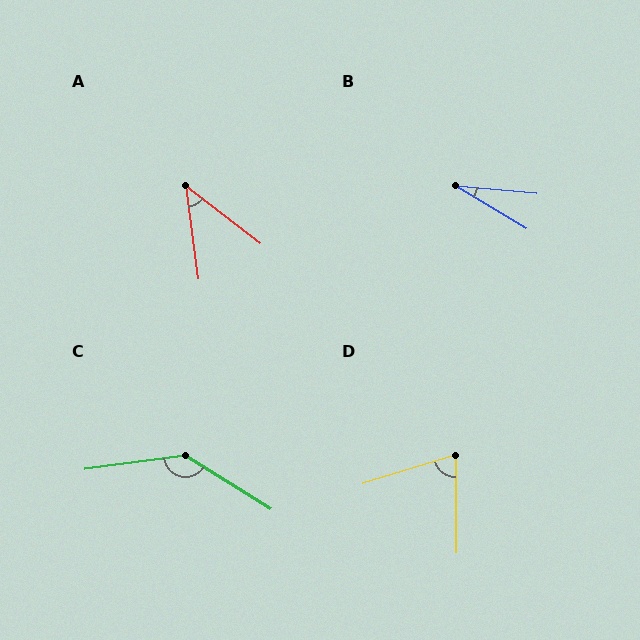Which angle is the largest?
C, at approximately 140 degrees.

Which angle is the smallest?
B, at approximately 26 degrees.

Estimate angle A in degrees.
Approximately 44 degrees.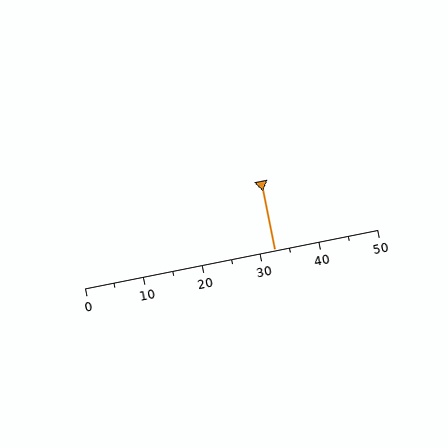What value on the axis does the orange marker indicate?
The marker indicates approximately 32.5.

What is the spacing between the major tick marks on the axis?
The major ticks are spaced 10 apart.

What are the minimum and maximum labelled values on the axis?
The axis runs from 0 to 50.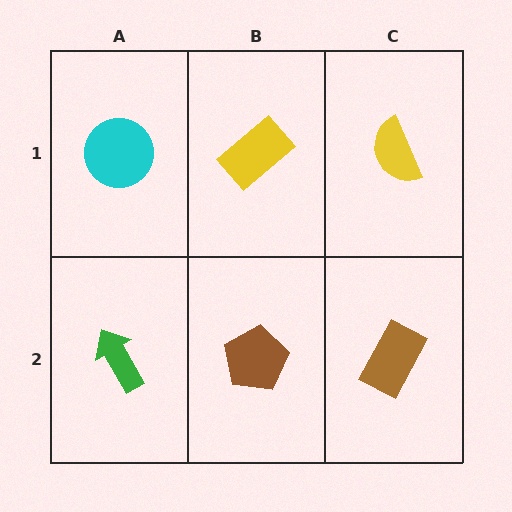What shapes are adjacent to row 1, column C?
A brown rectangle (row 2, column C), a yellow rectangle (row 1, column B).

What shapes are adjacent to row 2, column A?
A cyan circle (row 1, column A), a brown pentagon (row 2, column B).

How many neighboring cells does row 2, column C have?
2.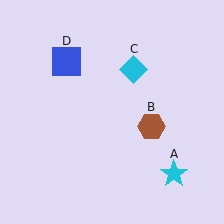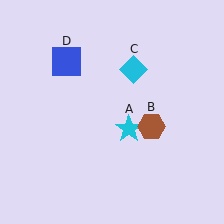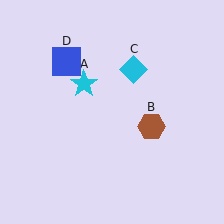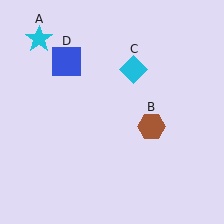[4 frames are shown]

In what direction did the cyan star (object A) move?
The cyan star (object A) moved up and to the left.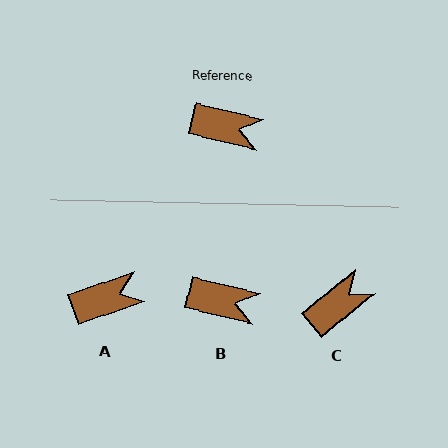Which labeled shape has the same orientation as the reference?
B.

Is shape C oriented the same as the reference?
No, it is off by about 53 degrees.